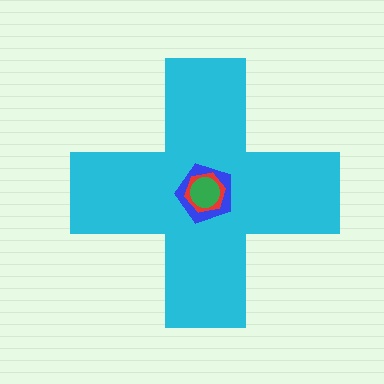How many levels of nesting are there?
4.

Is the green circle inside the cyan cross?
Yes.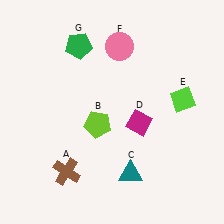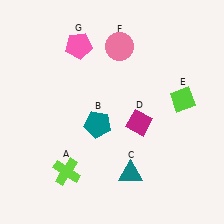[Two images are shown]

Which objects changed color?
A changed from brown to lime. B changed from lime to teal. G changed from green to pink.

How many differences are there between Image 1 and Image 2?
There are 3 differences between the two images.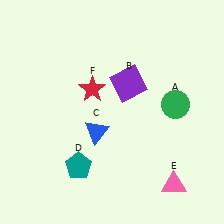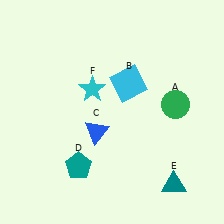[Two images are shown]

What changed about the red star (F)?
In Image 1, F is red. In Image 2, it changed to cyan.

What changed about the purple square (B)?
In Image 1, B is purple. In Image 2, it changed to cyan.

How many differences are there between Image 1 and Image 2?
There are 3 differences between the two images.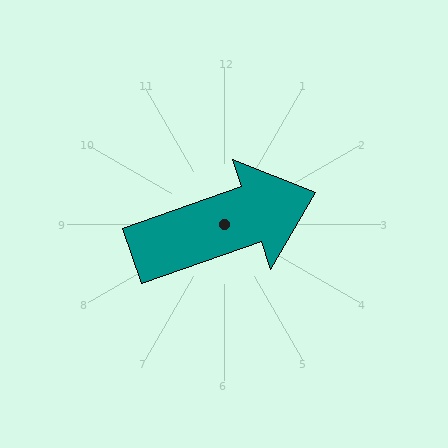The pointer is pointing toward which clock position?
Roughly 2 o'clock.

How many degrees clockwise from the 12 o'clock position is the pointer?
Approximately 71 degrees.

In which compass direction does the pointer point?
East.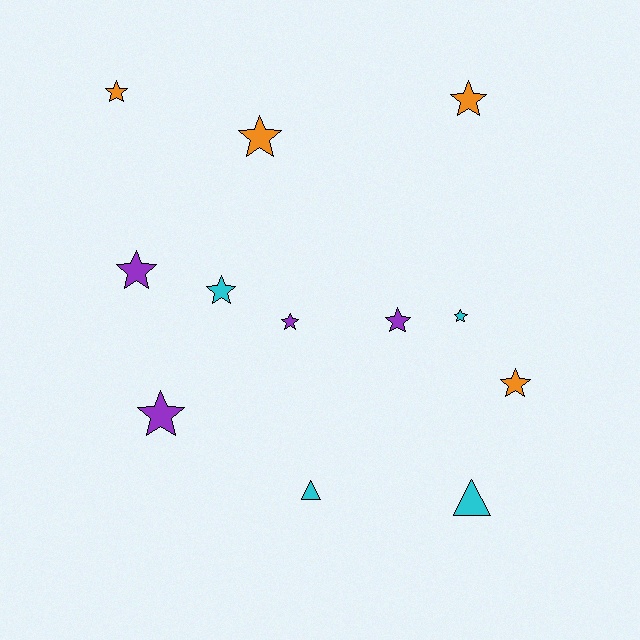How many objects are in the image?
There are 12 objects.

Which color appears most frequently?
Orange, with 4 objects.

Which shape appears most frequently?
Star, with 10 objects.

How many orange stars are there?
There are 4 orange stars.